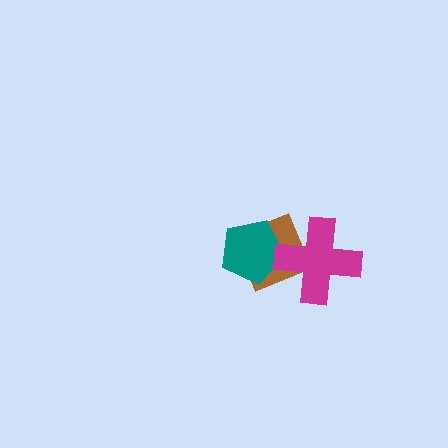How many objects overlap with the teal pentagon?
2 objects overlap with the teal pentagon.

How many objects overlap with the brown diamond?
2 objects overlap with the brown diamond.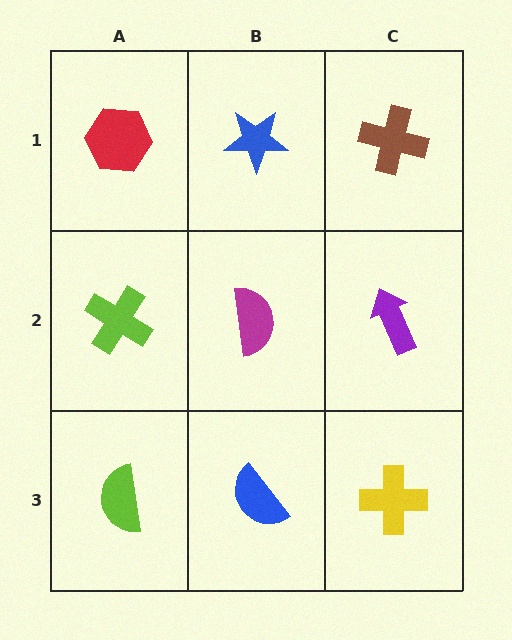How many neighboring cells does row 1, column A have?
2.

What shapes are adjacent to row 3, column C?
A purple arrow (row 2, column C), a blue semicircle (row 3, column B).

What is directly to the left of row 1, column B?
A red hexagon.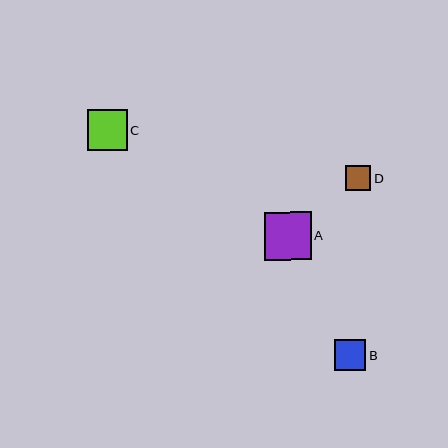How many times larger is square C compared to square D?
Square C is approximately 1.6 times the size of square D.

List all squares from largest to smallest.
From largest to smallest: A, C, B, D.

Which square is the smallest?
Square D is the smallest with a size of approximately 25 pixels.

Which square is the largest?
Square A is the largest with a size of approximately 47 pixels.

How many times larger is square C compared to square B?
Square C is approximately 1.3 times the size of square B.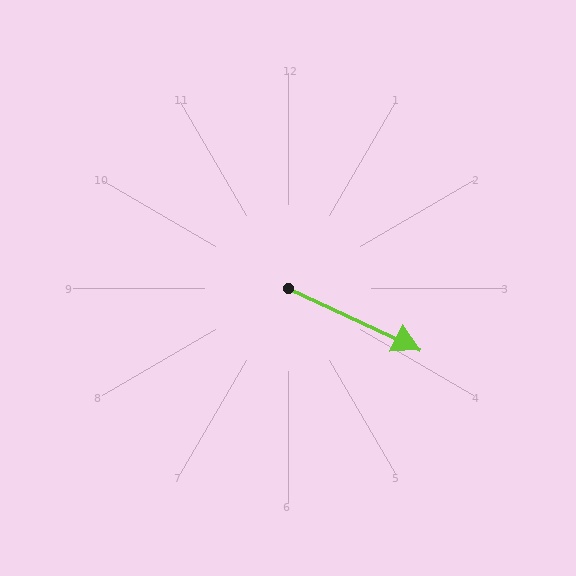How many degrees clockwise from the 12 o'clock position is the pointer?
Approximately 115 degrees.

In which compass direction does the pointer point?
Southeast.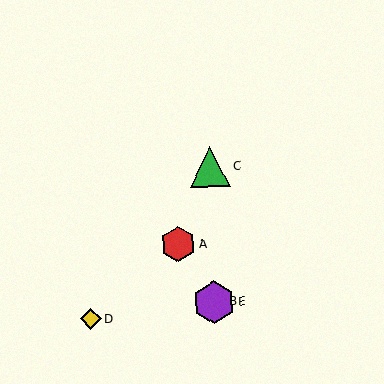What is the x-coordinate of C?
Object C is at x≈210.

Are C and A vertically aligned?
No, C is at x≈210 and A is at x≈178.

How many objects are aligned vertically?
3 objects (B, C, E) are aligned vertically.